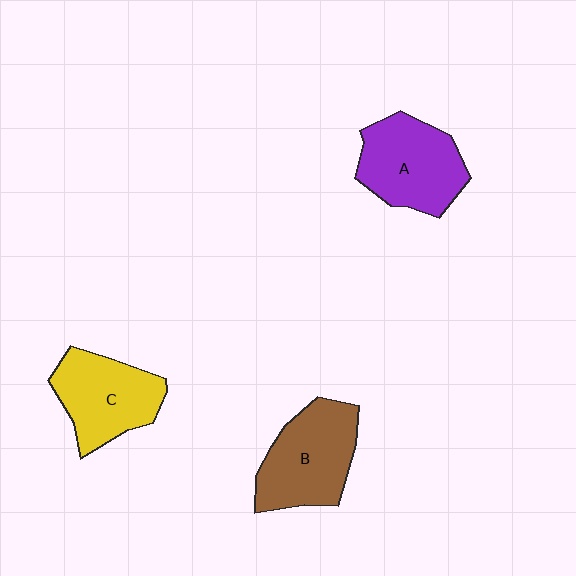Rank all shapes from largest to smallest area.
From largest to smallest: B (brown), A (purple), C (yellow).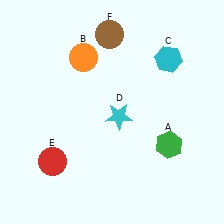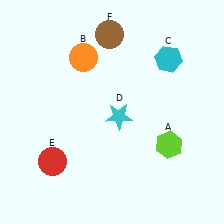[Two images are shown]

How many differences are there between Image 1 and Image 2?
There is 1 difference between the two images.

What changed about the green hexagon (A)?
In Image 1, A is green. In Image 2, it changed to lime.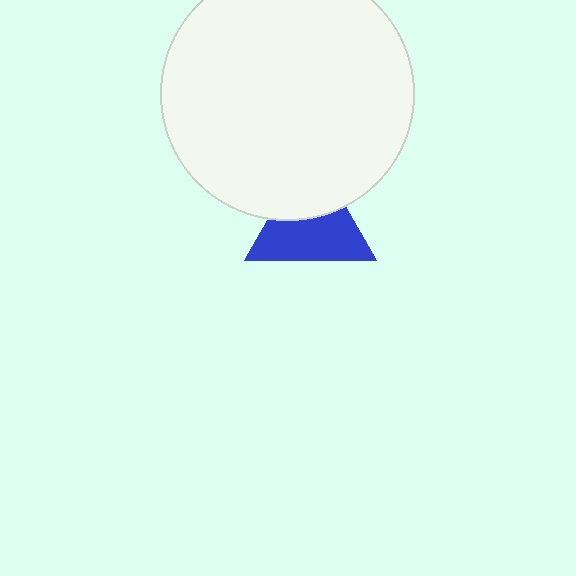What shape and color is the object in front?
The object in front is a white circle.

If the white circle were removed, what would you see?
You would see the complete blue triangle.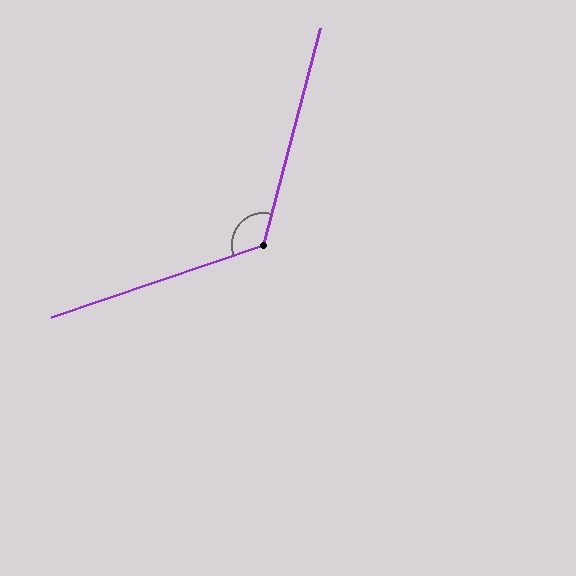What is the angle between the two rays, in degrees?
Approximately 123 degrees.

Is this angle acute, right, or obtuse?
It is obtuse.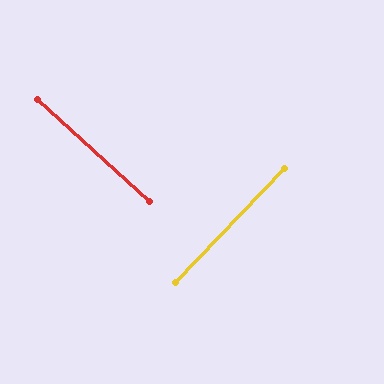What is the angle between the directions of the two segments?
Approximately 89 degrees.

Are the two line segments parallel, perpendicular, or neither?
Perpendicular — they meet at approximately 89°.